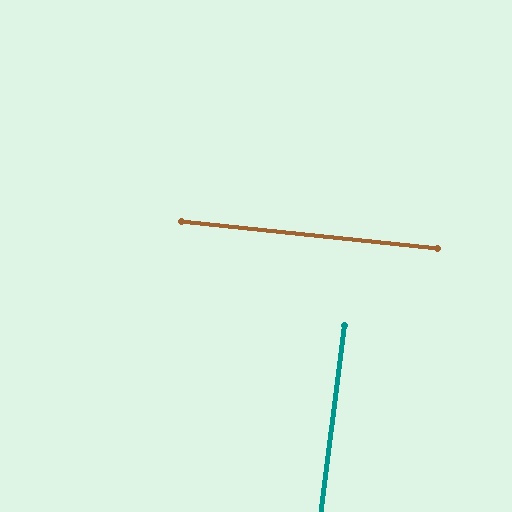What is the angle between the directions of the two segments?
Approximately 89 degrees.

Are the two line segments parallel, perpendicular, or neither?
Perpendicular — they meet at approximately 89°.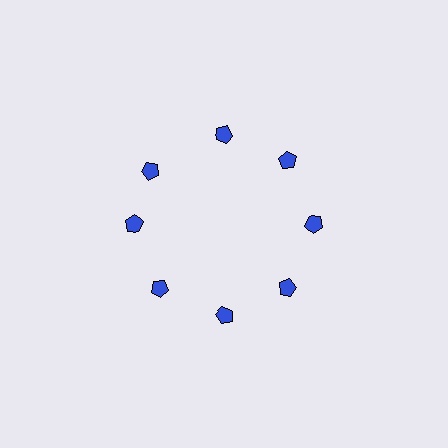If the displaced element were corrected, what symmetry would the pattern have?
It would have 8-fold rotational symmetry — the pattern would map onto itself every 45 degrees.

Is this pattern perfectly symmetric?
No. The 8 blue pentagons are arranged in a ring, but one element near the 10 o'clock position is rotated out of alignment along the ring, breaking the 8-fold rotational symmetry.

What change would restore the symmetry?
The symmetry would be restored by rotating it back into even spacing with its neighbors so that all 8 pentagons sit at equal angles and equal distance from the center.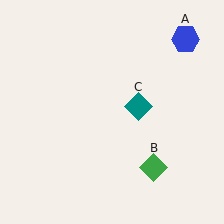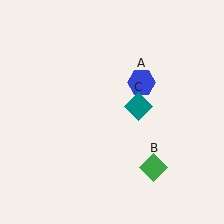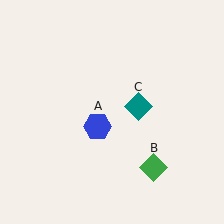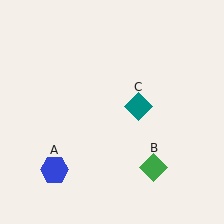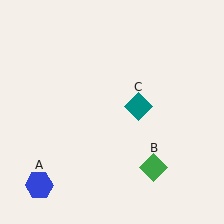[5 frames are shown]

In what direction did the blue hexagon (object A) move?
The blue hexagon (object A) moved down and to the left.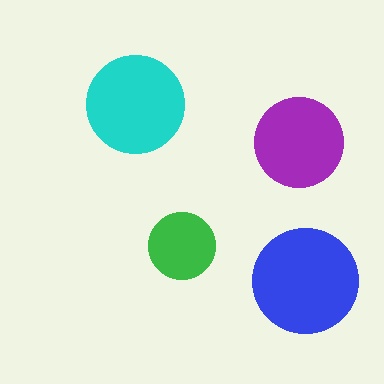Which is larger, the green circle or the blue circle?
The blue one.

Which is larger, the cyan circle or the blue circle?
The blue one.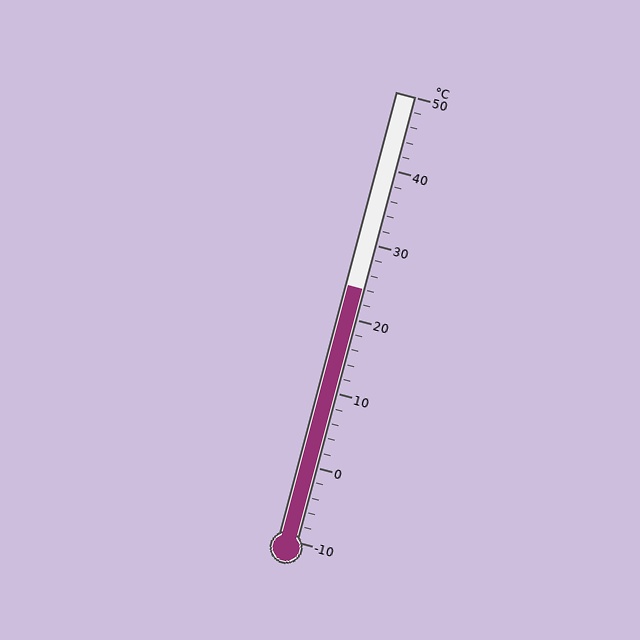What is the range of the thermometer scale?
The thermometer scale ranges from -10°C to 50°C.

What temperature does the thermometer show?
The thermometer shows approximately 24°C.